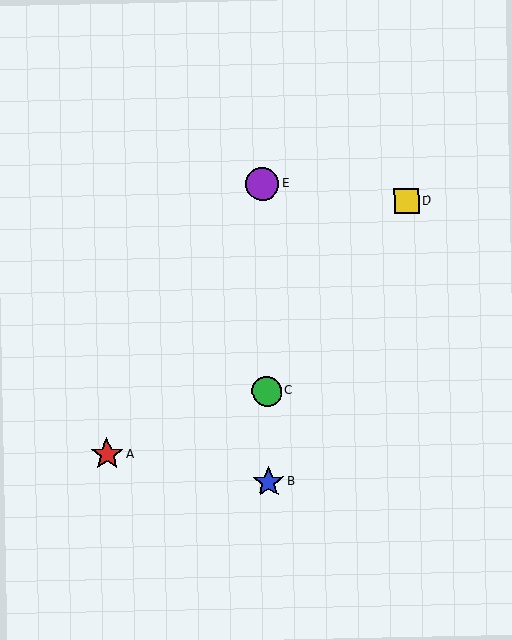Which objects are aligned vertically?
Objects B, C, E are aligned vertically.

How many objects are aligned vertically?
3 objects (B, C, E) are aligned vertically.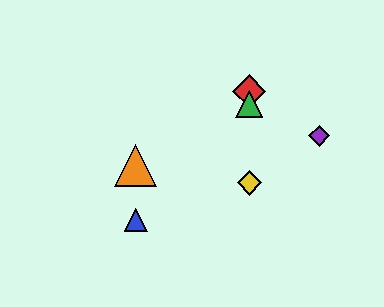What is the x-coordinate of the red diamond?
The red diamond is at x≈249.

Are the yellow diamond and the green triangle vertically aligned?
Yes, both are at x≈249.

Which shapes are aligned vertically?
The red diamond, the green triangle, the yellow diamond are aligned vertically.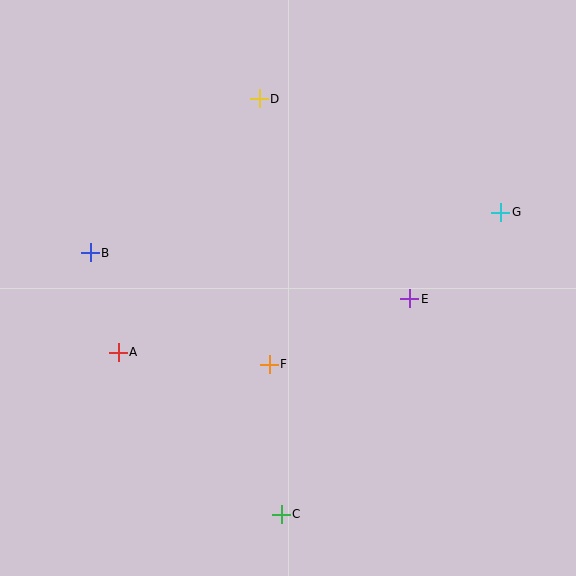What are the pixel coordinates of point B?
Point B is at (90, 253).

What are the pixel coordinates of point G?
Point G is at (501, 212).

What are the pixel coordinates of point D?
Point D is at (259, 99).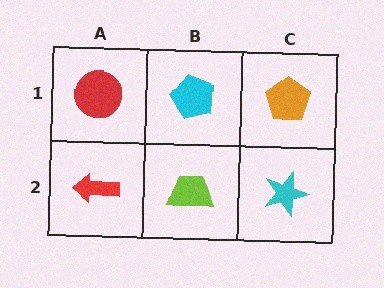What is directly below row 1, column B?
A lime trapezoid.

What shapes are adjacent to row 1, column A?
A red arrow (row 2, column A), a cyan pentagon (row 1, column B).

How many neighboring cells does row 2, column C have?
2.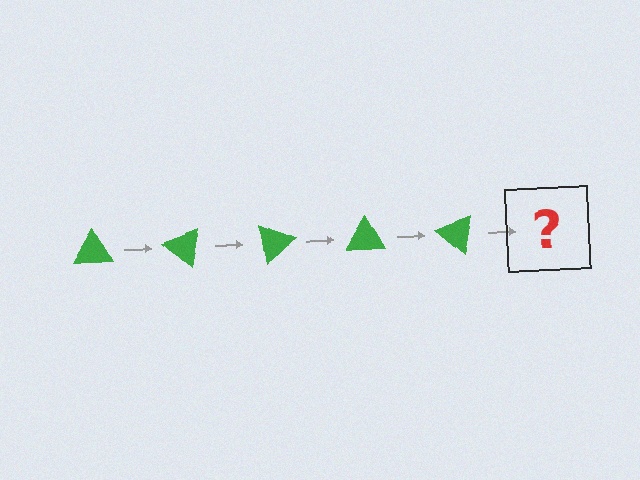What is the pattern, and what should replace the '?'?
The pattern is that the triangle rotates 40 degrees each step. The '?' should be a green triangle rotated 200 degrees.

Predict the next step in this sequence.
The next step is a green triangle rotated 200 degrees.